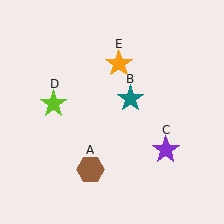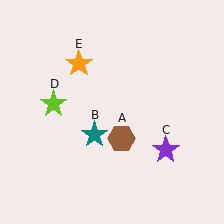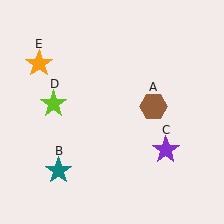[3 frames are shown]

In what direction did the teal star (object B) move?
The teal star (object B) moved down and to the left.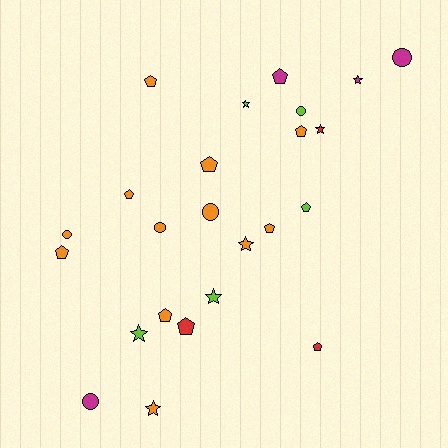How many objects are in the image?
There are 24 objects.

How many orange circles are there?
There are 3 orange circles.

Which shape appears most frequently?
Pentagon, with 11 objects.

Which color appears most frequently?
Orange, with 12 objects.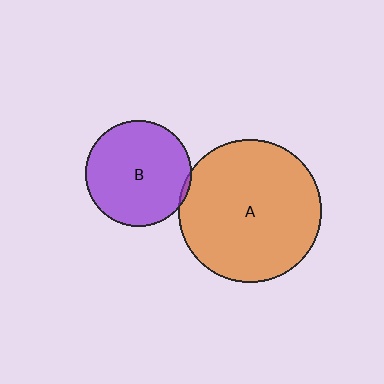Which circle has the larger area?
Circle A (orange).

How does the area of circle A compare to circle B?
Approximately 1.8 times.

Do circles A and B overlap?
Yes.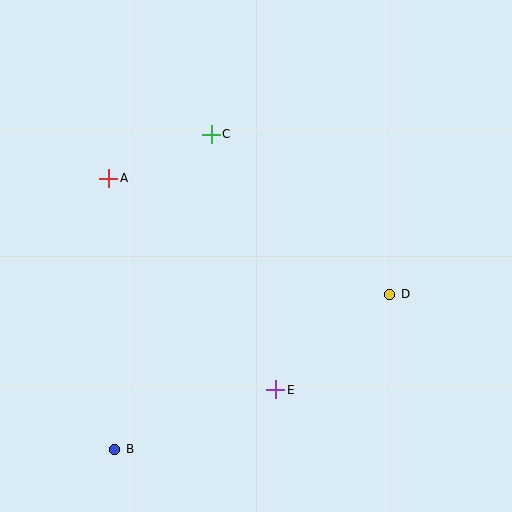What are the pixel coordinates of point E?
Point E is at (276, 390).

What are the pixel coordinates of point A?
Point A is at (109, 178).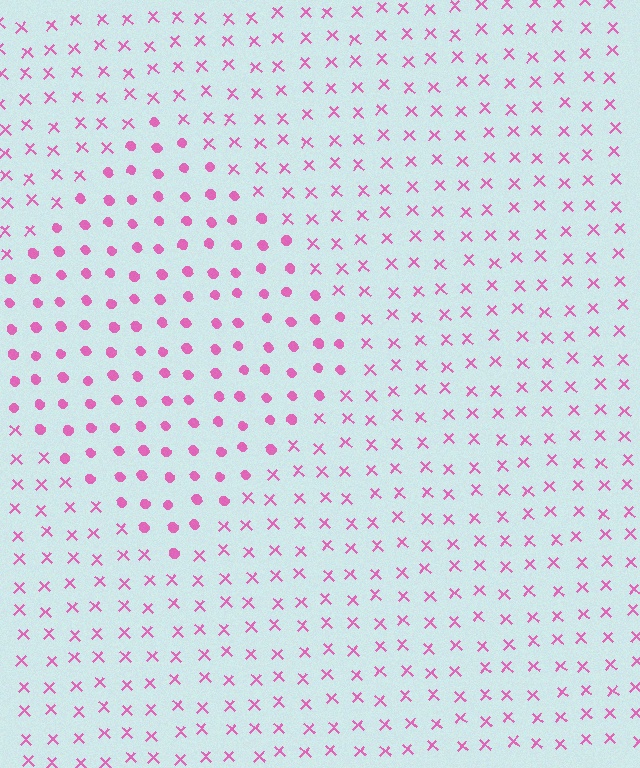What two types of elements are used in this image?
The image uses circles inside the diamond region and X marks outside it.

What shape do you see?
I see a diamond.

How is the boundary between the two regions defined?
The boundary is defined by a change in element shape: circles inside vs. X marks outside. All elements share the same color and spacing.